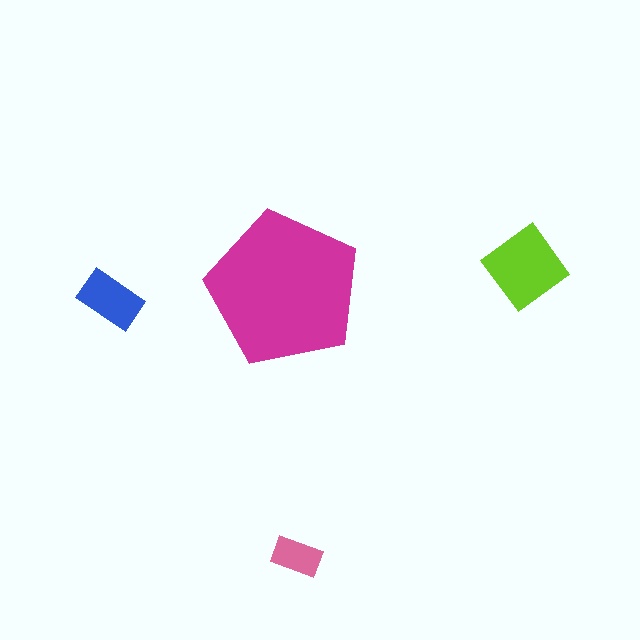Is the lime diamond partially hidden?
No, the lime diamond is fully visible.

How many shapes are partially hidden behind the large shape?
0 shapes are partially hidden.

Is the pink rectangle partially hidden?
No, the pink rectangle is fully visible.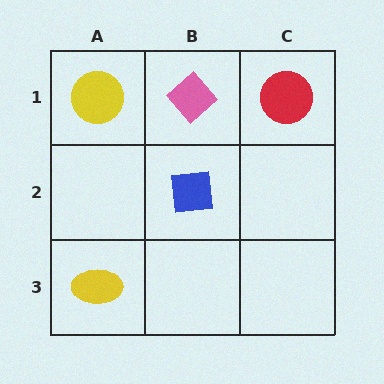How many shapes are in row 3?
1 shape.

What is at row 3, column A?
A yellow ellipse.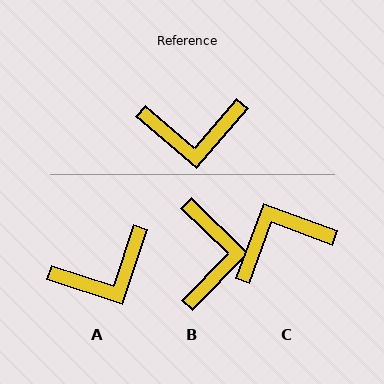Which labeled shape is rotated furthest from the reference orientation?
C, about 160 degrees away.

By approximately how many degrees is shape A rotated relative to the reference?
Approximately 22 degrees counter-clockwise.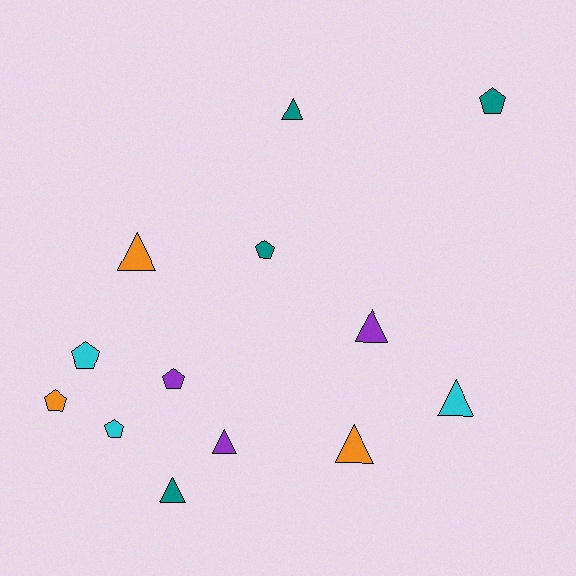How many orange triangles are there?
There are 2 orange triangles.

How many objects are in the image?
There are 13 objects.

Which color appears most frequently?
Teal, with 4 objects.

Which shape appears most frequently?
Triangle, with 7 objects.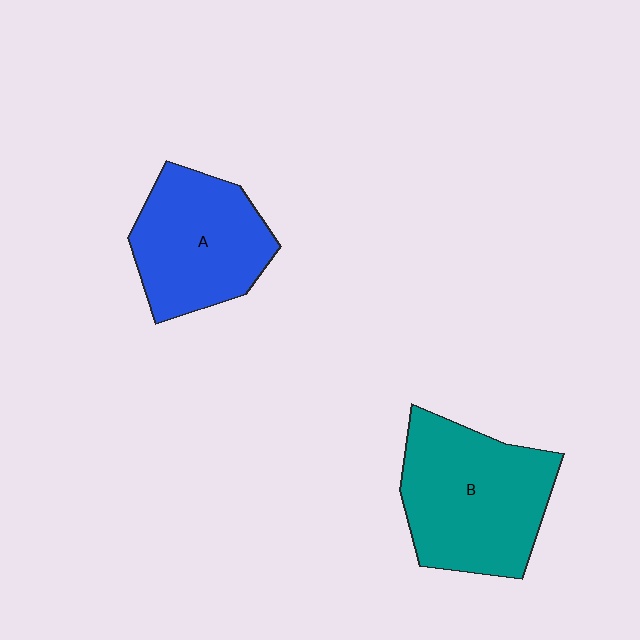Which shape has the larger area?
Shape B (teal).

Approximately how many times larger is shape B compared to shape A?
Approximately 1.2 times.